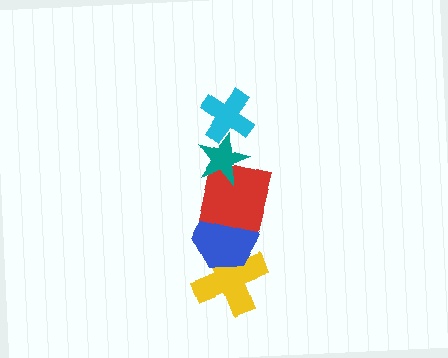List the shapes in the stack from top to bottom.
From top to bottom: the cyan cross, the teal star, the red square, the blue hexagon, the yellow cross.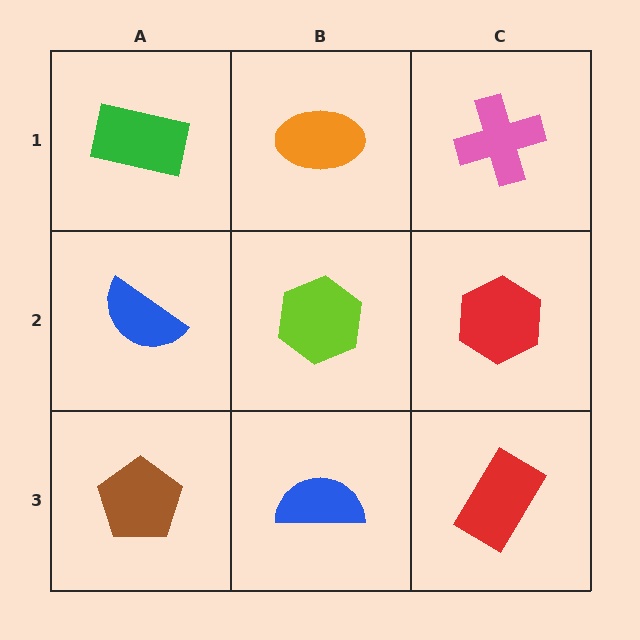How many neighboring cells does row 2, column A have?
3.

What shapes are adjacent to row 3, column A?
A blue semicircle (row 2, column A), a blue semicircle (row 3, column B).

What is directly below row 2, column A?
A brown pentagon.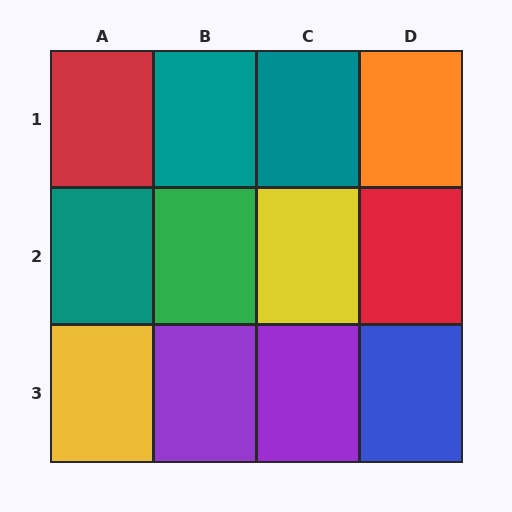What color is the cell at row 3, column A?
Yellow.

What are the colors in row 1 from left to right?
Red, teal, teal, orange.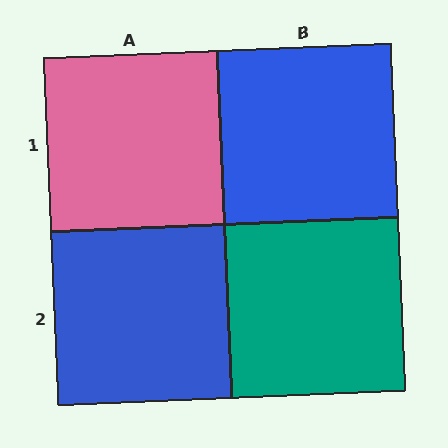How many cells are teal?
1 cell is teal.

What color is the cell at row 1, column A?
Pink.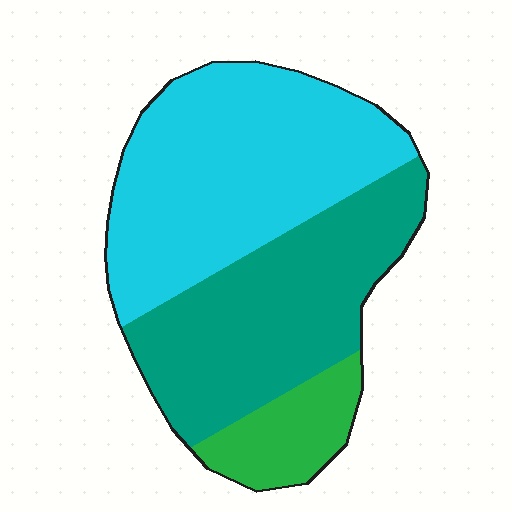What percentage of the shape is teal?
Teal takes up about two fifths (2/5) of the shape.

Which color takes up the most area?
Cyan, at roughly 50%.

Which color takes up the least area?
Green, at roughly 15%.